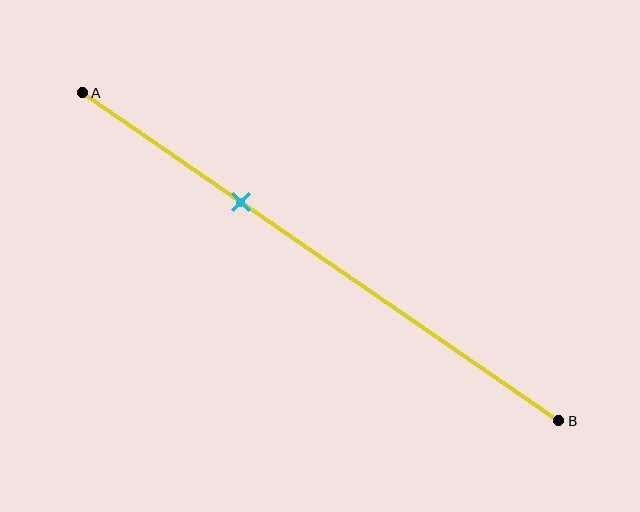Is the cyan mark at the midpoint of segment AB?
No, the mark is at about 35% from A, not at the 50% midpoint.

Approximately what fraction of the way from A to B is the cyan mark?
The cyan mark is approximately 35% of the way from A to B.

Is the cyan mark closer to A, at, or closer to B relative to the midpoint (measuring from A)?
The cyan mark is closer to point A than the midpoint of segment AB.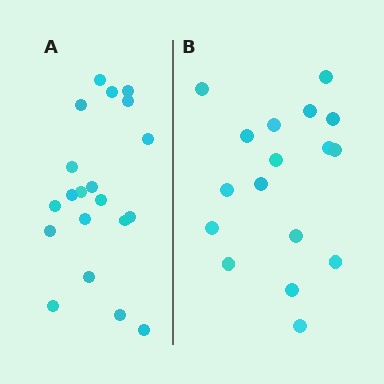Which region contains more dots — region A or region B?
Region A (the left region) has more dots.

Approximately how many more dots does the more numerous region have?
Region A has just a few more — roughly 2 or 3 more dots than region B.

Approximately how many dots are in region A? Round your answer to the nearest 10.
About 20 dots.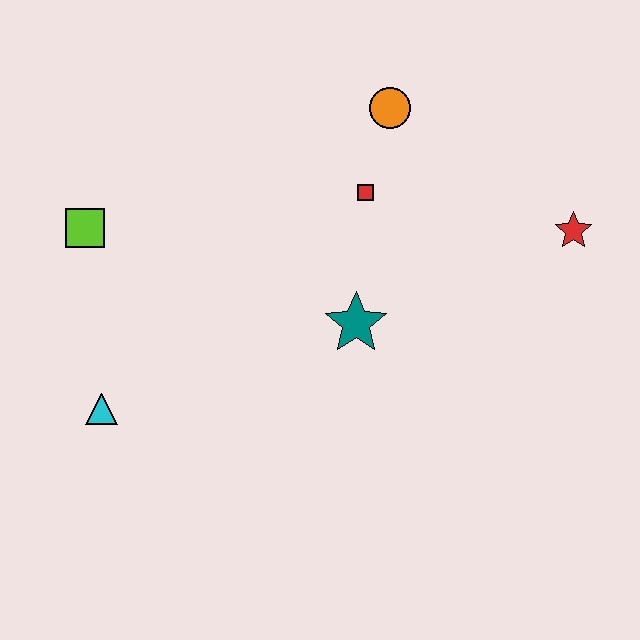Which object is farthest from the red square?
The cyan triangle is farthest from the red square.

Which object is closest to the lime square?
The cyan triangle is closest to the lime square.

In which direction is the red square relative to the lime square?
The red square is to the right of the lime square.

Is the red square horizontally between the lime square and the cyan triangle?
No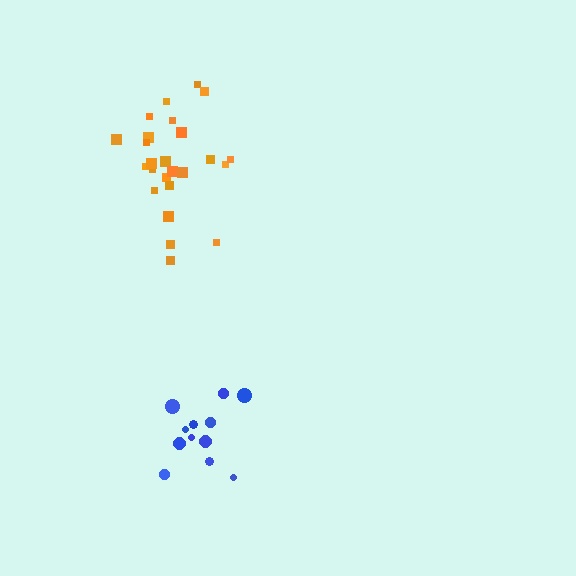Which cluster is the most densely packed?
Blue.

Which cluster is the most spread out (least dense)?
Orange.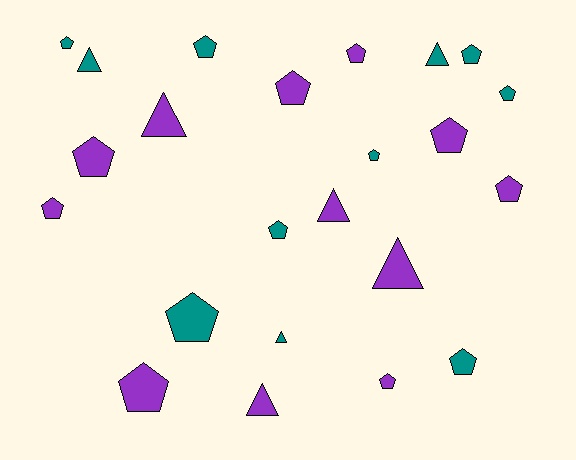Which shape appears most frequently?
Pentagon, with 16 objects.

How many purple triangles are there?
There are 4 purple triangles.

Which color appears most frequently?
Purple, with 12 objects.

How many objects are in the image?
There are 23 objects.